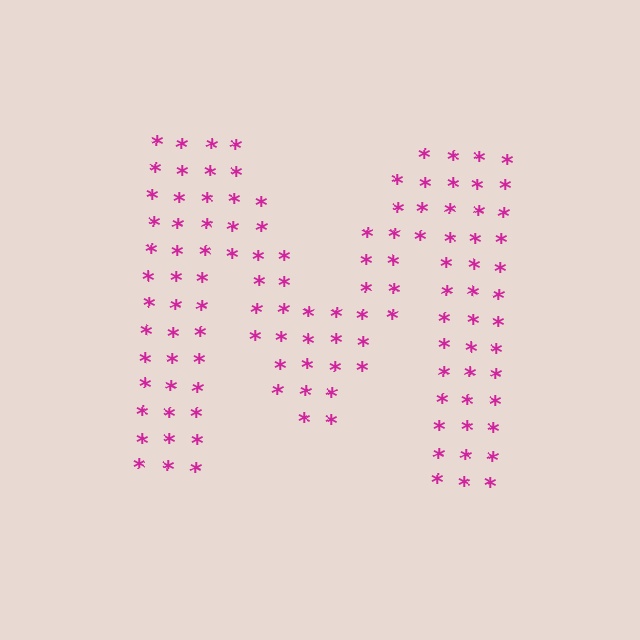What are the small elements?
The small elements are asterisks.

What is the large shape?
The large shape is the letter M.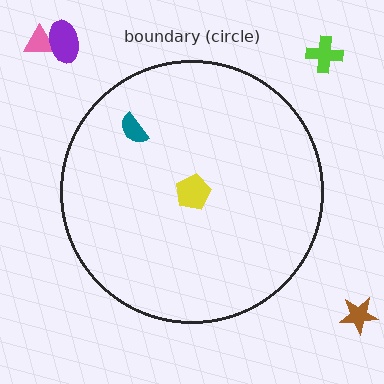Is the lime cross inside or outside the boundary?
Outside.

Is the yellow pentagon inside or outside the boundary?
Inside.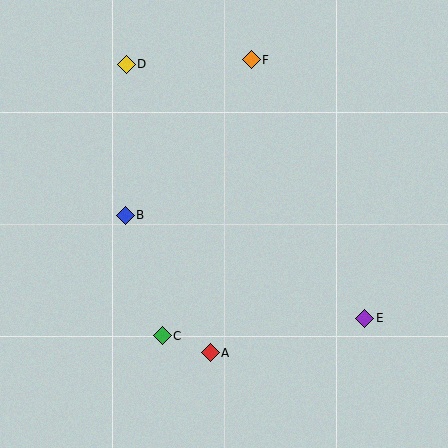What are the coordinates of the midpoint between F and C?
The midpoint between F and C is at (207, 198).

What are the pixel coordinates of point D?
Point D is at (126, 64).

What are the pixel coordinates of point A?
Point A is at (210, 353).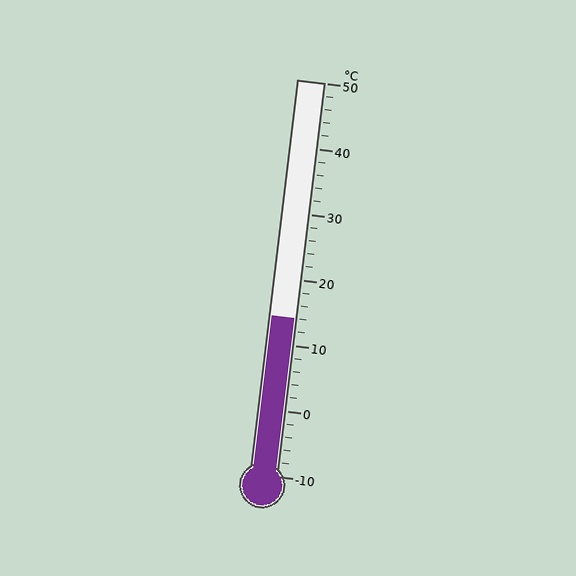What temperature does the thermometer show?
The thermometer shows approximately 14°C.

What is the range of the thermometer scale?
The thermometer scale ranges from -10°C to 50°C.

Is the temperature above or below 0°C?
The temperature is above 0°C.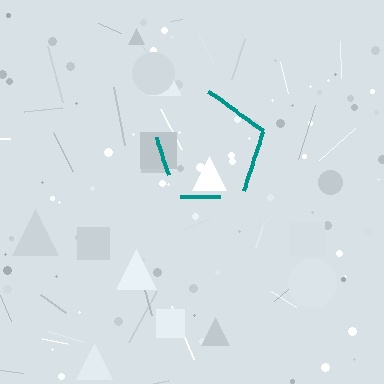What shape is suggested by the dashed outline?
The dashed outline suggests a pentagon.